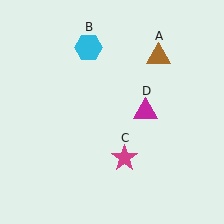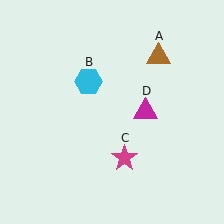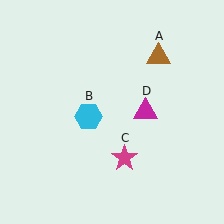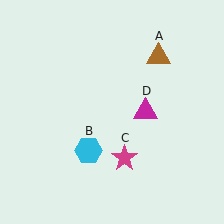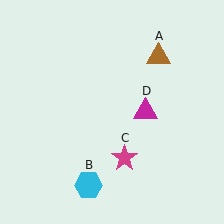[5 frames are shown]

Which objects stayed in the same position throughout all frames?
Brown triangle (object A) and magenta star (object C) and magenta triangle (object D) remained stationary.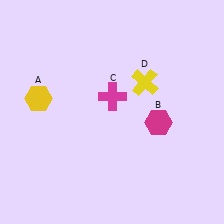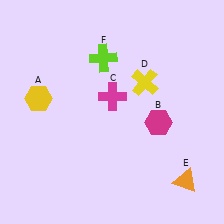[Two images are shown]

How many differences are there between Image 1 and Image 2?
There are 2 differences between the two images.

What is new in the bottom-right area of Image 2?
An orange triangle (E) was added in the bottom-right area of Image 2.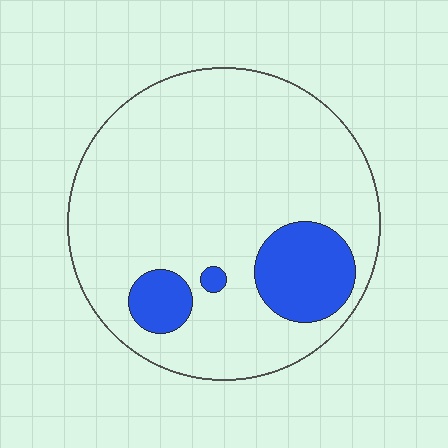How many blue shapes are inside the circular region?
3.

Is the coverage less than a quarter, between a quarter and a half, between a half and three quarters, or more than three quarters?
Less than a quarter.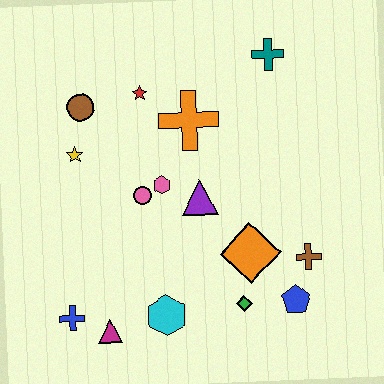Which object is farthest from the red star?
The blue pentagon is farthest from the red star.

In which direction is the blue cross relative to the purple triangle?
The blue cross is to the left of the purple triangle.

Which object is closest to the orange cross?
The red star is closest to the orange cross.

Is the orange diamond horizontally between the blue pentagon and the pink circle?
Yes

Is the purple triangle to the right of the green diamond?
No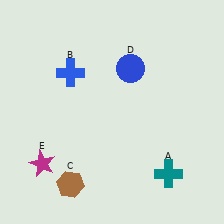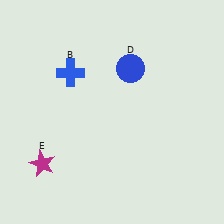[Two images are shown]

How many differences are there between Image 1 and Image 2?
There are 2 differences between the two images.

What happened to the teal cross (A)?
The teal cross (A) was removed in Image 2. It was in the bottom-right area of Image 1.